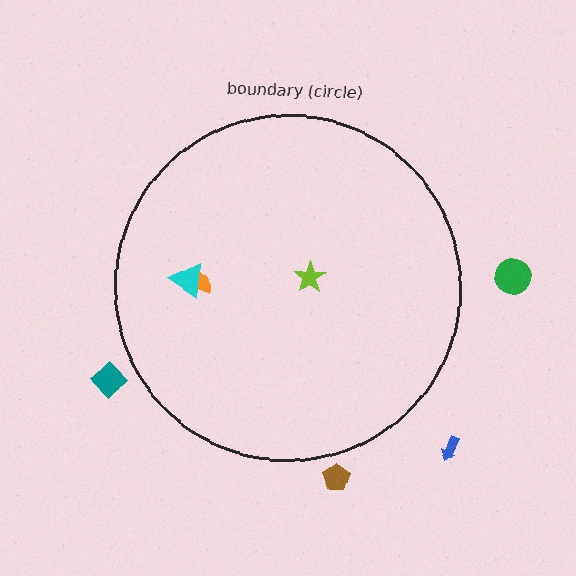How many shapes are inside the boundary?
3 inside, 4 outside.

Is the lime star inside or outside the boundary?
Inside.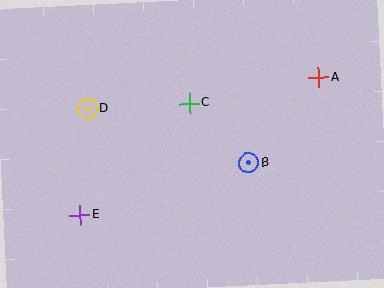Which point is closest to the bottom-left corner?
Point E is closest to the bottom-left corner.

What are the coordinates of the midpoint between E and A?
The midpoint between E and A is at (199, 146).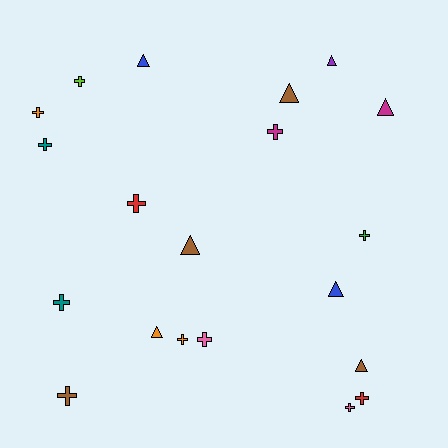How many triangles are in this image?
There are 8 triangles.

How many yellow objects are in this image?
There are no yellow objects.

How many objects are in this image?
There are 20 objects.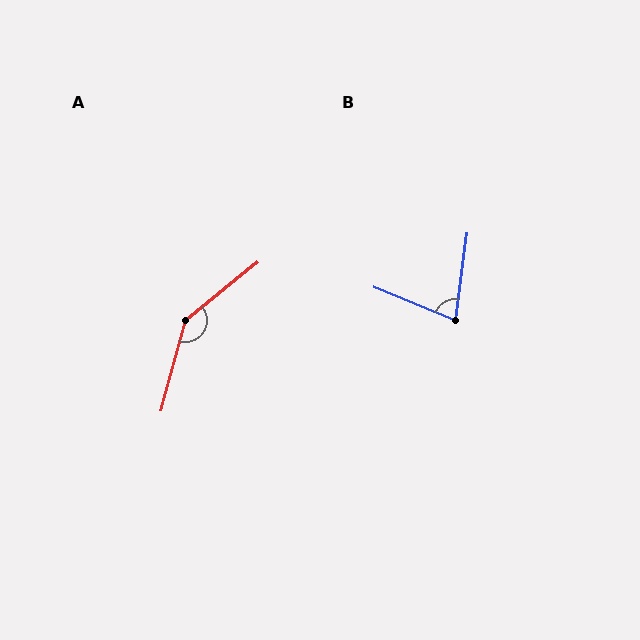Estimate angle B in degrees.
Approximately 75 degrees.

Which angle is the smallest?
B, at approximately 75 degrees.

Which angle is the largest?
A, at approximately 144 degrees.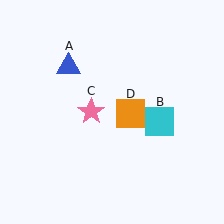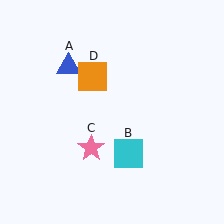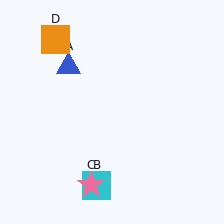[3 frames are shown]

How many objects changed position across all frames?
3 objects changed position: cyan square (object B), pink star (object C), orange square (object D).